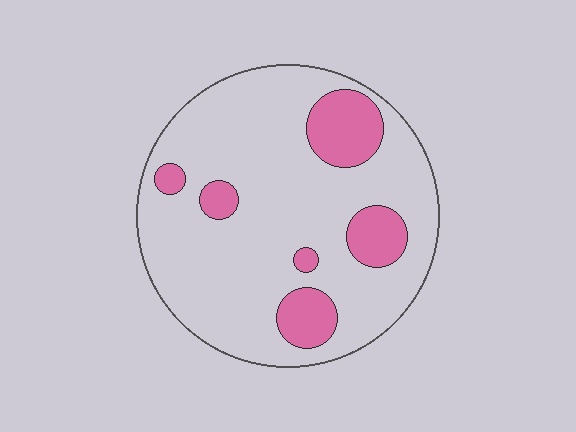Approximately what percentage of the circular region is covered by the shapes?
Approximately 20%.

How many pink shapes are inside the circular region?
6.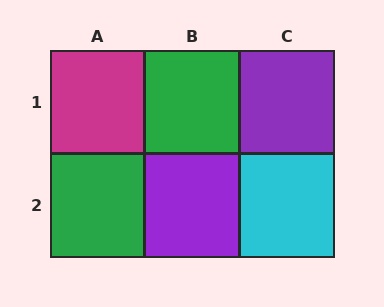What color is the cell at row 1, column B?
Green.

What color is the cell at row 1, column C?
Purple.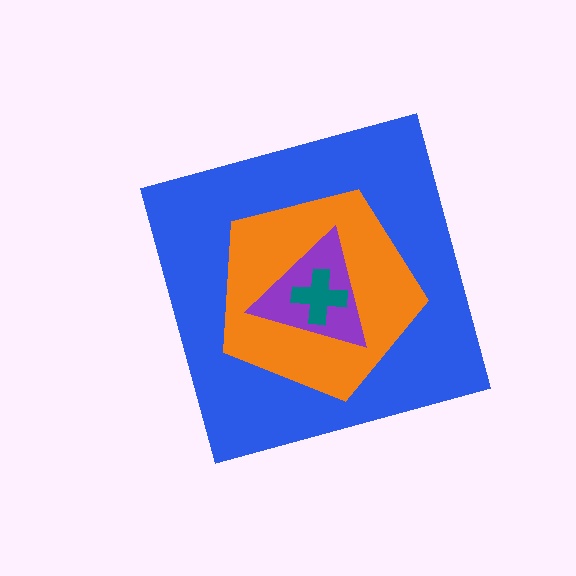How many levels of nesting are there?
4.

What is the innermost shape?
The teal cross.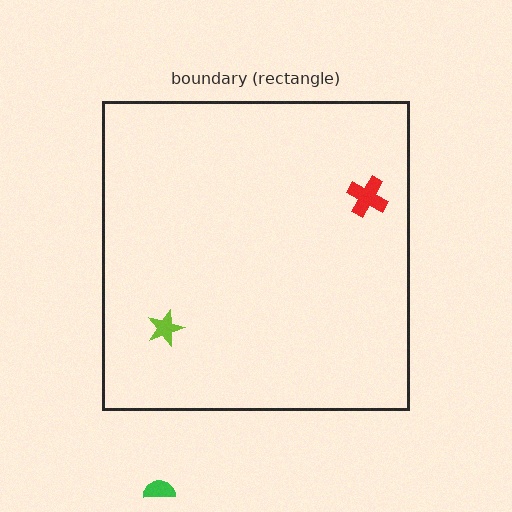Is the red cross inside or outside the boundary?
Inside.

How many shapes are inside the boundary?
2 inside, 1 outside.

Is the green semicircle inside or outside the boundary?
Outside.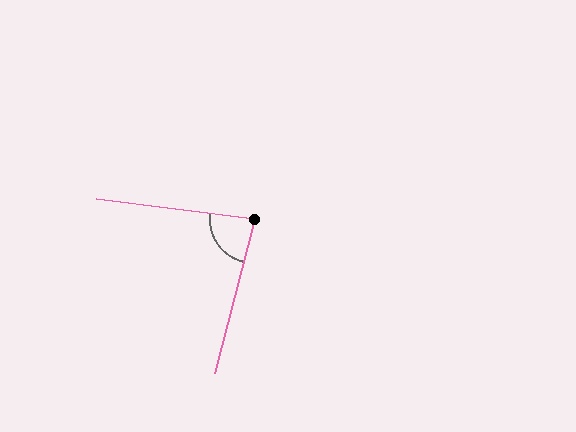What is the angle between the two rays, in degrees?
Approximately 83 degrees.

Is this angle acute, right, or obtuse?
It is acute.